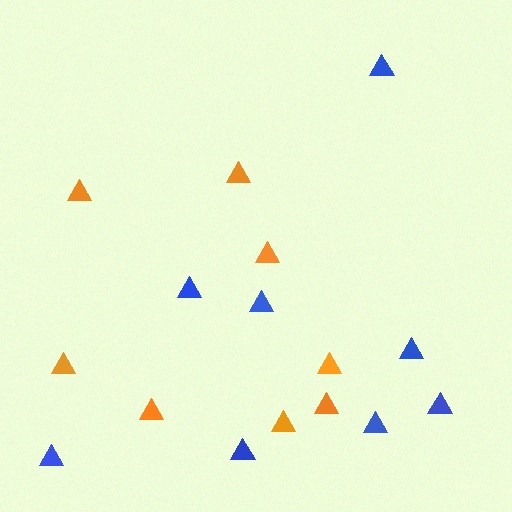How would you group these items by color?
There are 2 groups: one group of blue triangles (8) and one group of orange triangles (8).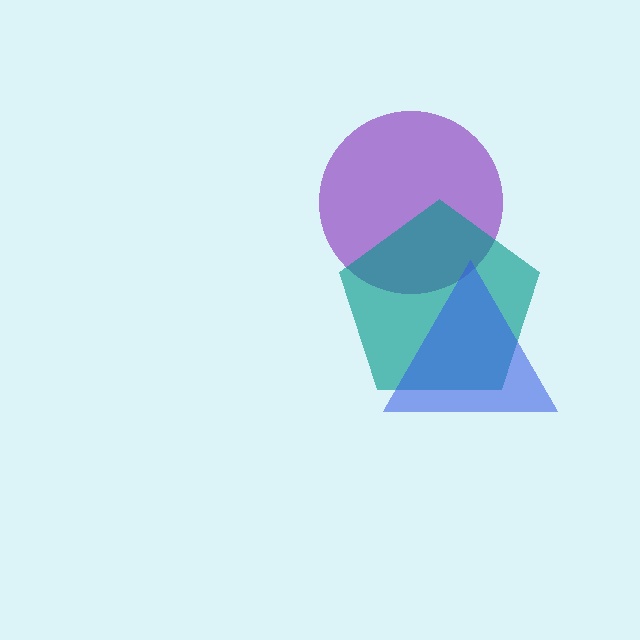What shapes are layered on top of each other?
The layered shapes are: a purple circle, a teal pentagon, a blue triangle.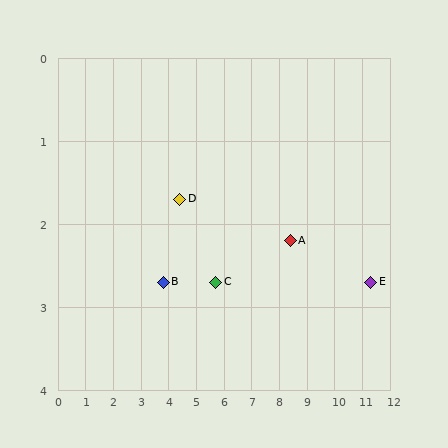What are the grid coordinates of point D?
Point D is at approximately (4.4, 1.7).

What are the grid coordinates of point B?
Point B is at approximately (3.8, 2.7).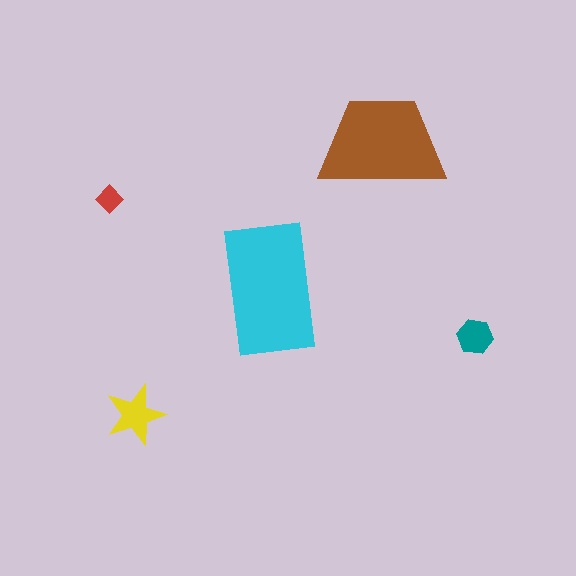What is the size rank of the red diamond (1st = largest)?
5th.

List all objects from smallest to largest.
The red diamond, the teal hexagon, the yellow star, the brown trapezoid, the cyan rectangle.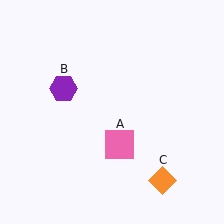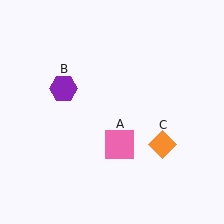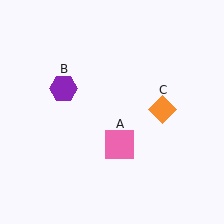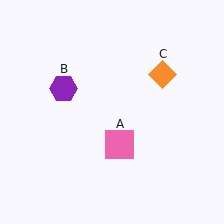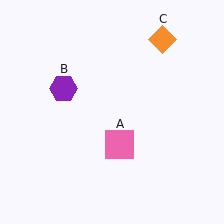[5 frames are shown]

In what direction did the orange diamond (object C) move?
The orange diamond (object C) moved up.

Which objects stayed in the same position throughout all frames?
Pink square (object A) and purple hexagon (object B) remained stationary.